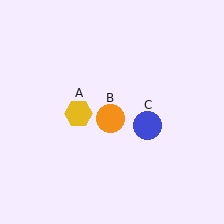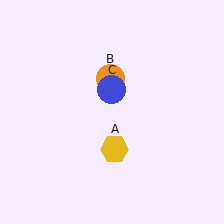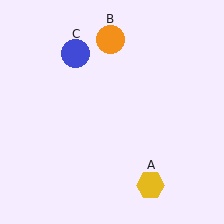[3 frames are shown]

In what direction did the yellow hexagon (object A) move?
The yellow hexagon (object A) moved down and to the right.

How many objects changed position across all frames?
3 objects changed position: yellow hexagon (object A), orange circle (object B), blue circle (object C).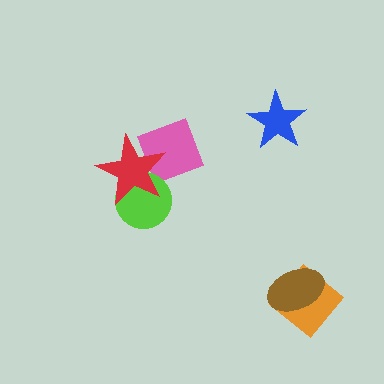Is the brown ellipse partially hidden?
No, no other shape covers it.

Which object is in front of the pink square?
The red star is in front of the pink square.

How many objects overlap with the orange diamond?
1 object overlaps with the orange diamond.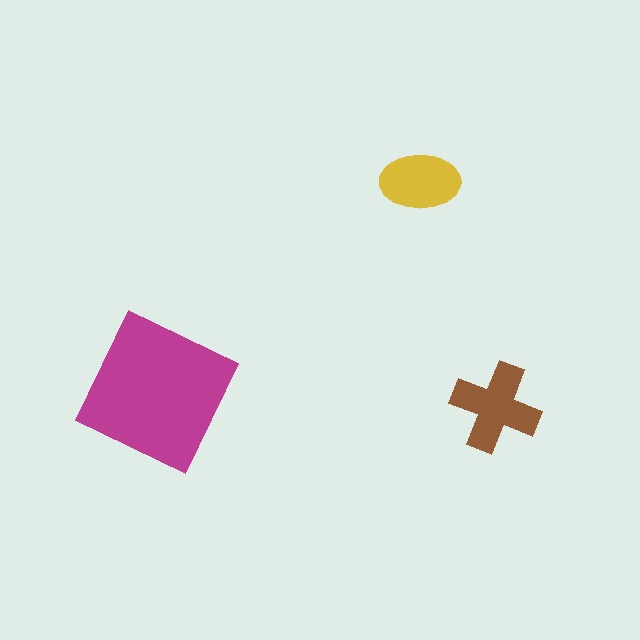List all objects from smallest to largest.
The yellow ellipse, the brown cross, the magenta square.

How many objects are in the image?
There are 3 objects in the image.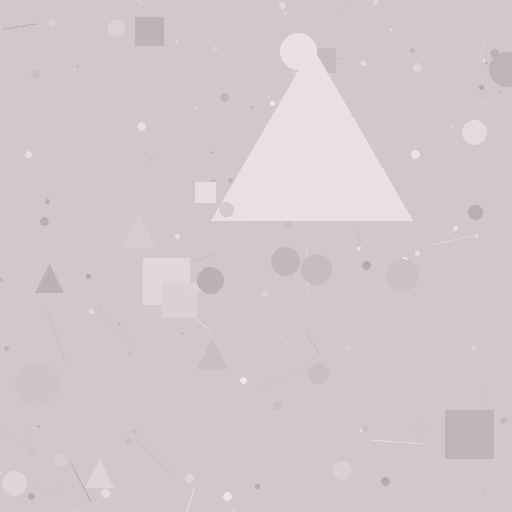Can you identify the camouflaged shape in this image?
The camouflaged shape is a triangle.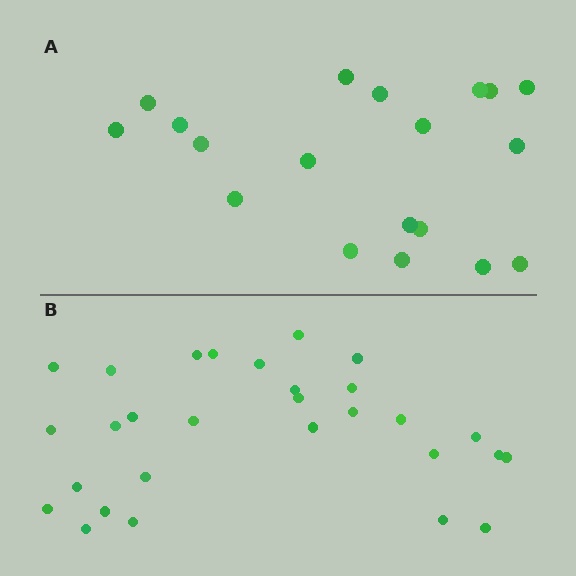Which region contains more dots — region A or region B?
Region B (the bottom region) has more dots.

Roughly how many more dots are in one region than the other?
Region B has roughly 10 or so more dots than region A.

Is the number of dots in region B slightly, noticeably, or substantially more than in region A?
Region B has substantially more. The ratio is roughly 1.5 to 1.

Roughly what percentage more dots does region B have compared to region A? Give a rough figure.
About 55% more.